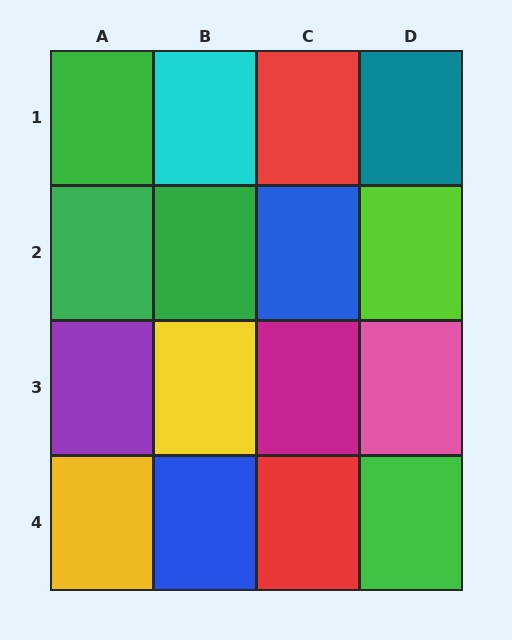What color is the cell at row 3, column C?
Magenta.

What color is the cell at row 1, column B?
Cyan.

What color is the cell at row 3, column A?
Purple.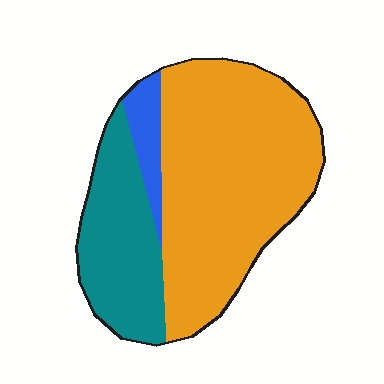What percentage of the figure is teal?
Teal takes up about one quarter (1/4) of the figure.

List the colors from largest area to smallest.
From largest to smallest: orange, teal, blue.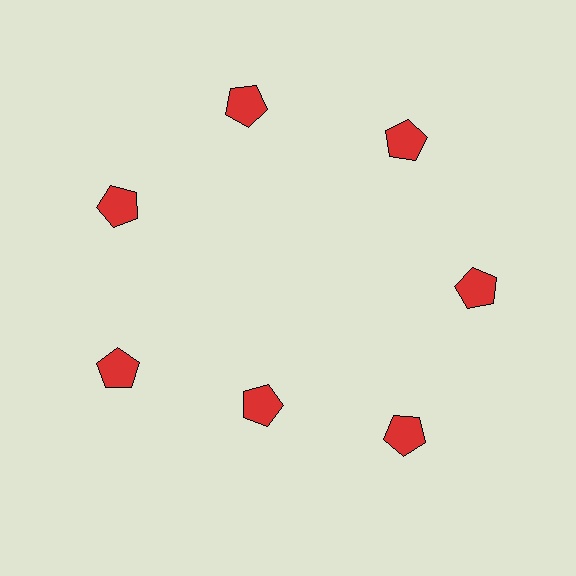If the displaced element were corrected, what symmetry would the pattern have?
It would have 7-fold rotational symmetry — the pattern would map onto itself every 51 degrees.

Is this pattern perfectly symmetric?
No. The 7 red pentagons are arranged in a ring, but one element near the 6 o'clock position is pulled inward toward the center, breaking the 7-fold rotational symmetry.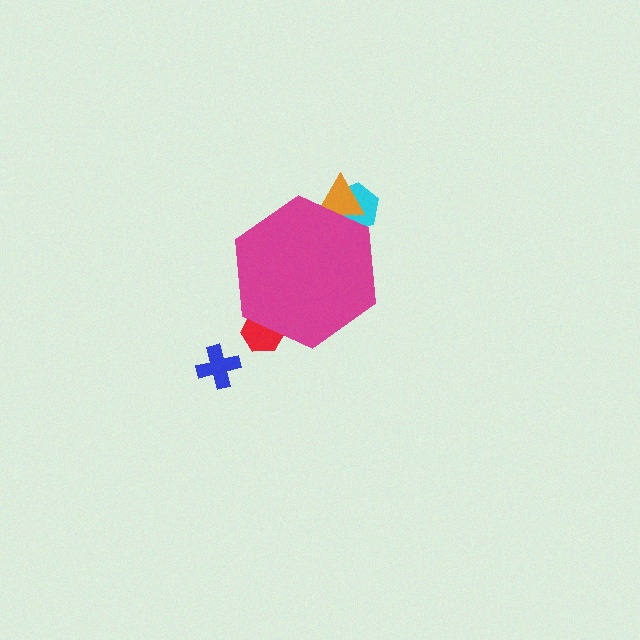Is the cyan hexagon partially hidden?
Yes, the cyan hexagon is partially hidden behind the magenta hexagon.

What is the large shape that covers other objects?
A magenta hexagon.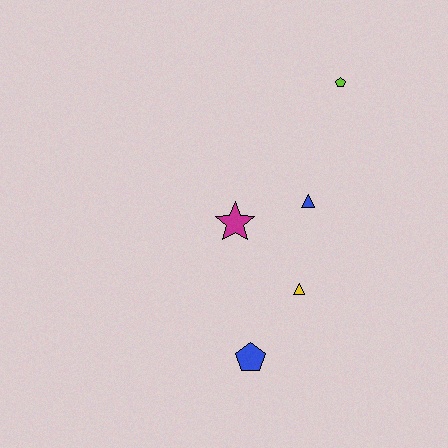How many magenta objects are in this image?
There is 1 magenta object.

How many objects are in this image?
There are 5 objects.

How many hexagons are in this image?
There are no hexagons.